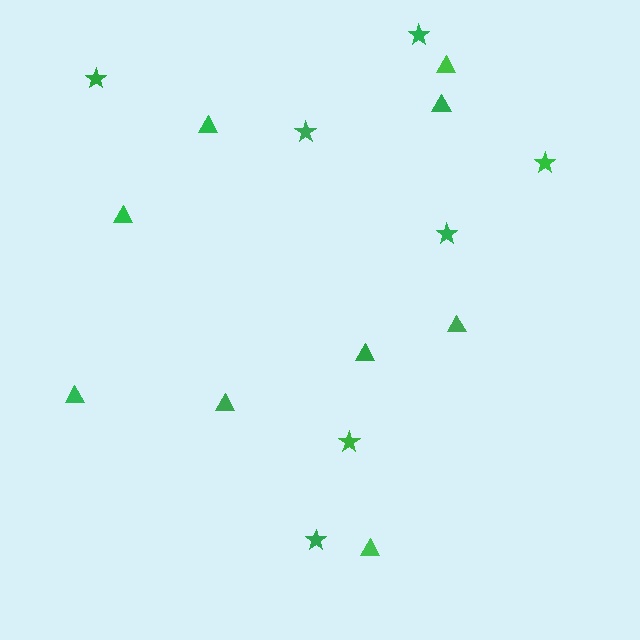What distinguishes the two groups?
There are 2 groups: one group of stars (7) and one group of triangles (9).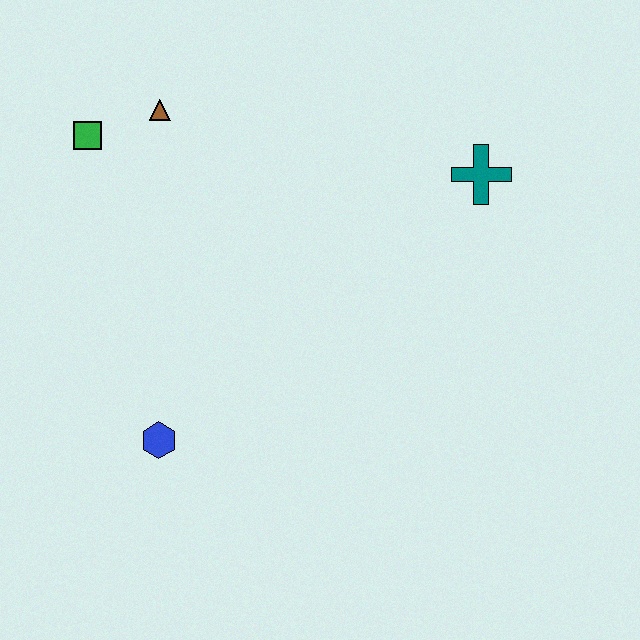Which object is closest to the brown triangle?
The green square is closest to the brown triangle.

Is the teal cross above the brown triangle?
No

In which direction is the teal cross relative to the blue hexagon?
The teal cross is to the right of the blue hexagon.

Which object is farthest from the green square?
The teal cross is farthest from the green square.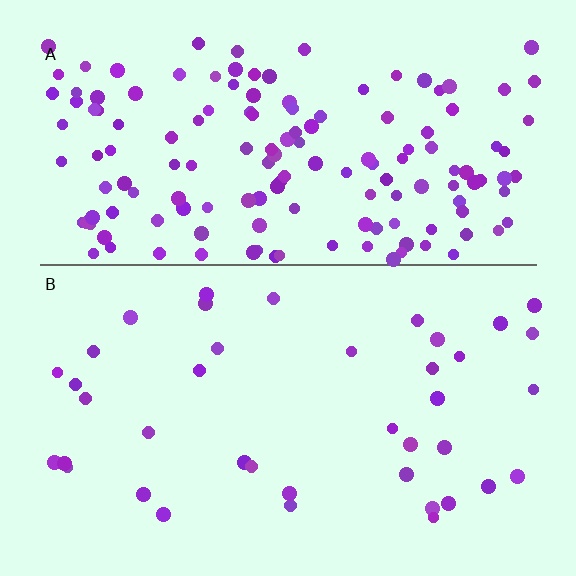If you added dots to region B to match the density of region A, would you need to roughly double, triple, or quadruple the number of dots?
Approximately quadruple.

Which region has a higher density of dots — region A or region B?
A (the top).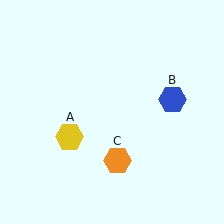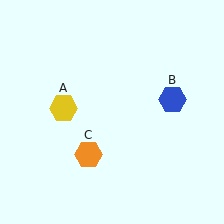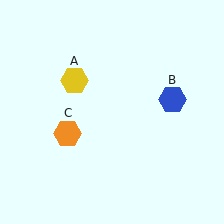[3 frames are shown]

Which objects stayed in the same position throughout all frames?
Blue hexagon (object B) remained stationary.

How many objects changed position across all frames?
2 objects changed position: yellow hexagon (object A), orange hexagon (object C).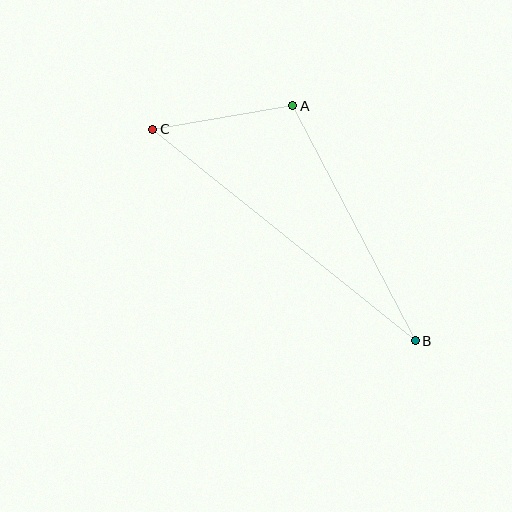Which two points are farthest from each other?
Points B and C are farthest from each other.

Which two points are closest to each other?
Points A and C are closest to each other.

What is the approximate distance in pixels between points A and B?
The distance between A and B is approximately 265 pixels.